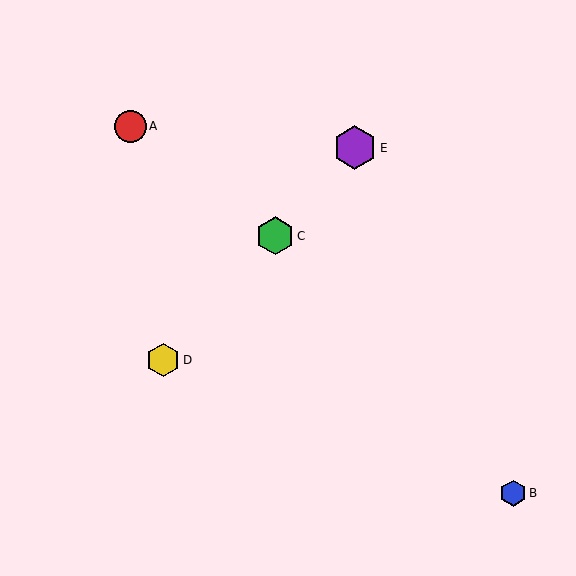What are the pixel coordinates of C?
Object C is at (275, 236).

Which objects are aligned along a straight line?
Objects C, D, E are aligned along a straight line.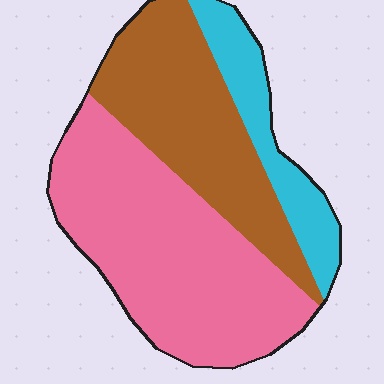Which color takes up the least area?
Cyan, at roughly 15%.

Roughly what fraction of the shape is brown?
Brown takes up between a third and a half of the shape.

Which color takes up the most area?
Pink, at roughly 50%.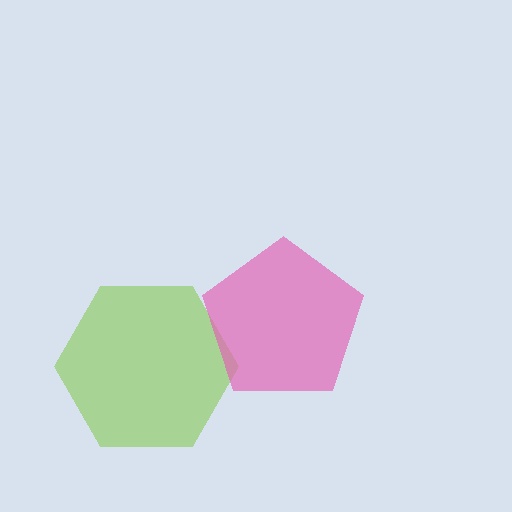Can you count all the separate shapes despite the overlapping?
Yes, there are 2 separate shapes.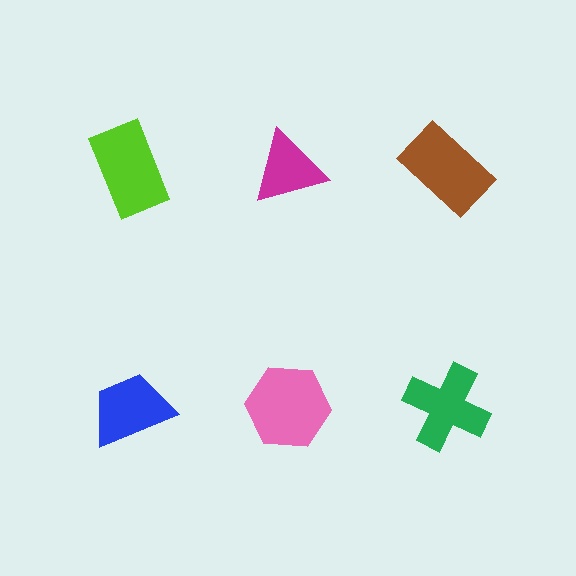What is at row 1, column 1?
A lime rectangle.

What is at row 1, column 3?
A brown rectangle.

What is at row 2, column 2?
A pink hexagon.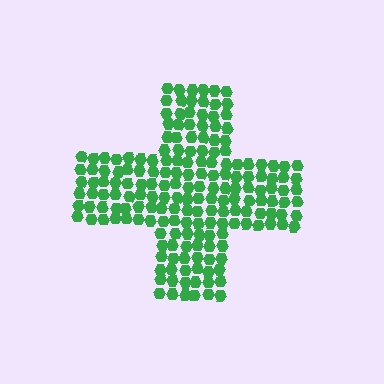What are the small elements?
The small elements are hexagons.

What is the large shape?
The large shape is a cross.